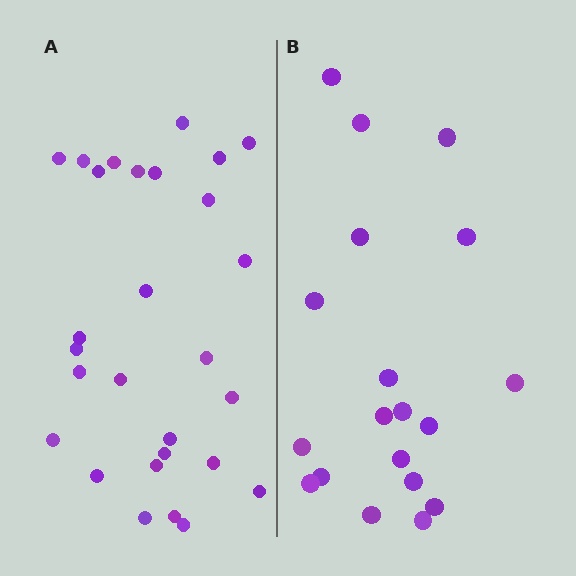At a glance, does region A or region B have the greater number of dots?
Region A (the left region) has more dots.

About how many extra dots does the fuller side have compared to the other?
Region A has roughly 8 or so more dots than region B.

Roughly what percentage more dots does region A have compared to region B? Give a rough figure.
About 45% more.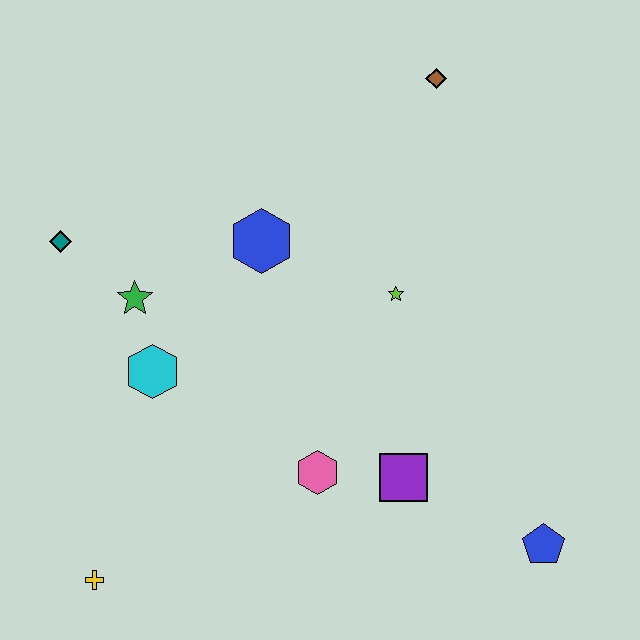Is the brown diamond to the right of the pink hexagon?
Yes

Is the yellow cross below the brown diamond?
Yes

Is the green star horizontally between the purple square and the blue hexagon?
No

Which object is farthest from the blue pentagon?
The teal diamond is farthest from the blue pentagon.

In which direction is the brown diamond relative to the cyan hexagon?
The brown diamond is above the cyan hexagon.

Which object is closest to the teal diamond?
The green star is closest to the teal diamond.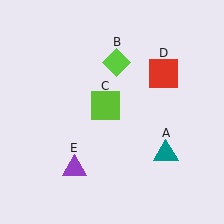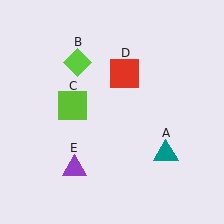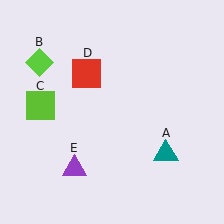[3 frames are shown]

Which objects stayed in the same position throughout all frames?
Teal triangle (object A) and purple triangle (object E) remained stationary.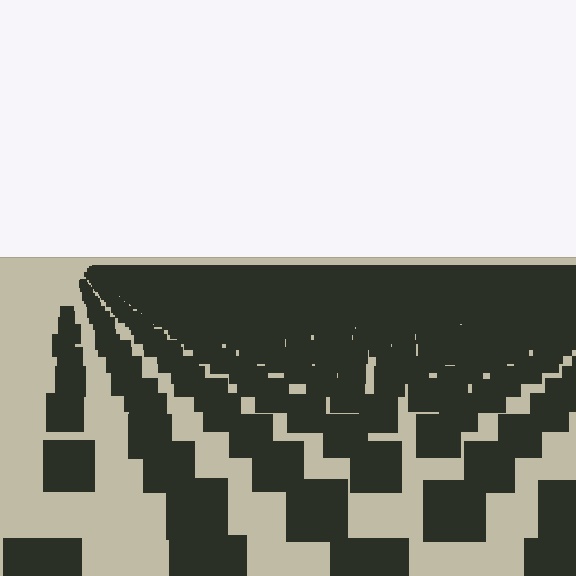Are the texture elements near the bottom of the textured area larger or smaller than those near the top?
Larger. Near the bottom, elements are closer to the viewer and appear at a bigger on-screen size.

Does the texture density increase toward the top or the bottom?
Density increases toward the top.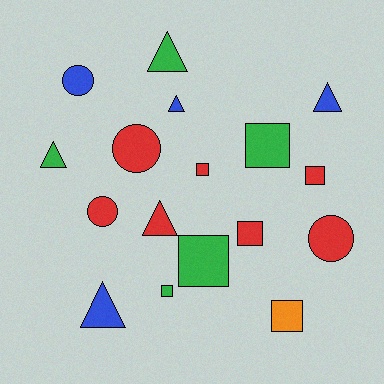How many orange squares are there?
There is 1 orange square.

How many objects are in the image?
There are 17 objects.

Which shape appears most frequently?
Square, with 7 objects.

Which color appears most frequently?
Red, with 7 objects.